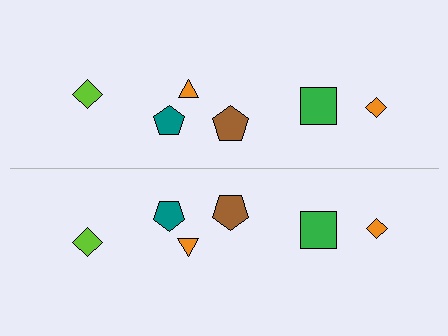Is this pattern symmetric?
Yes, this pattern has bilateral (reflection) symmetry.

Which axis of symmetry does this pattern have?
The pattern has a horizontal axis of symmetry running through the center of the image.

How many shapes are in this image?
There are 12 shapes in this image.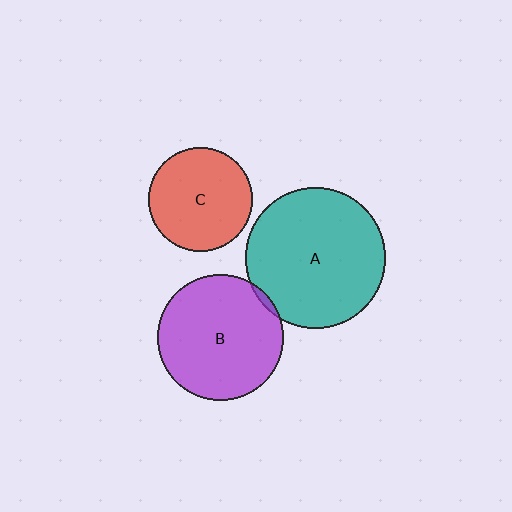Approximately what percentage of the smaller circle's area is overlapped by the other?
Approximately 5%.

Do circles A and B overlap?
Yes.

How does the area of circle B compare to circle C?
Approximately 1.5 times.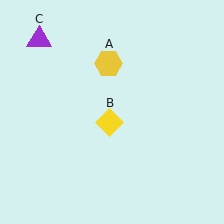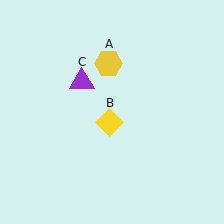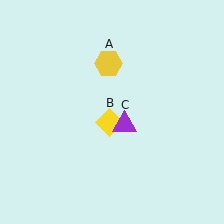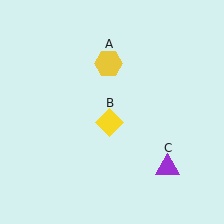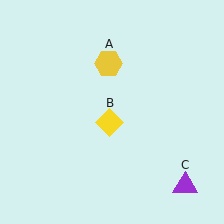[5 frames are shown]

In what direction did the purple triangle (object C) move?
The purple triangle (object C) moved down and to the right.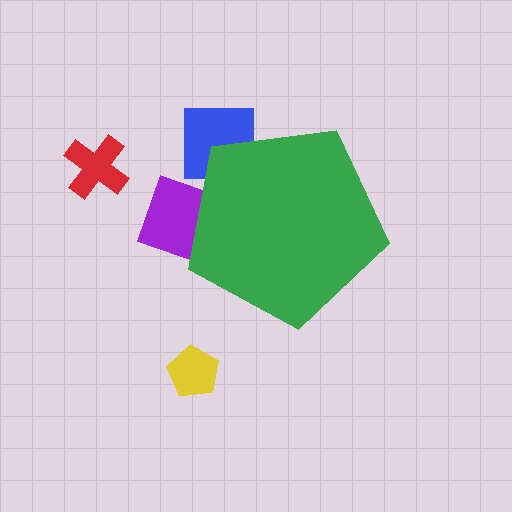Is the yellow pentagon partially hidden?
No, the yellow pentagon is fully visible.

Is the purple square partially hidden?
Yes, the purple square is partially hidden behind the green pentagon.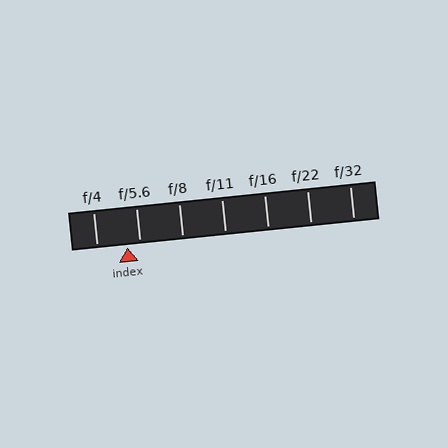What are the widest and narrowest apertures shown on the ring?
The widest aperture shown is f/4 and the narrowest is f/32.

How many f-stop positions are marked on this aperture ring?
There are 7 f-stop positions marked.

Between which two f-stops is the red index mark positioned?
The index mark is between f/4 and f/5.6.